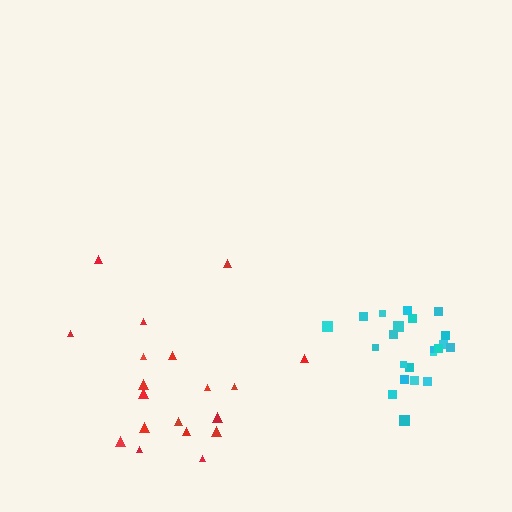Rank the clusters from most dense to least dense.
cyan, red.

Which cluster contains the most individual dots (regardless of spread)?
Cyan (23).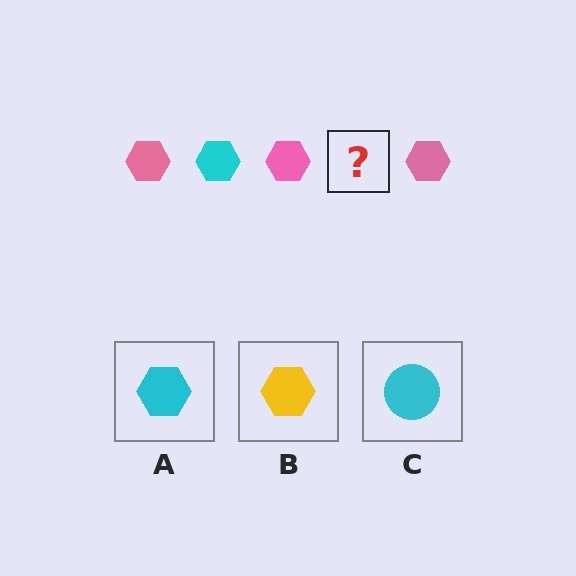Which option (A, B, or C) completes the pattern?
A.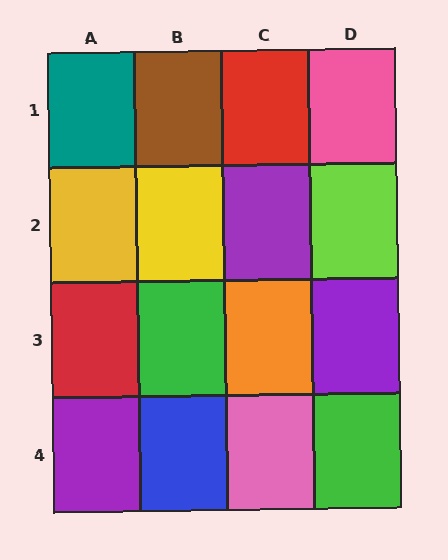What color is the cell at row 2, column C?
Purple.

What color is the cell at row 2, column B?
Yellow.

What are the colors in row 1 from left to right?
Teal, brown, red, pink.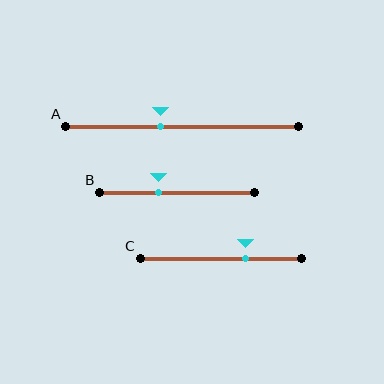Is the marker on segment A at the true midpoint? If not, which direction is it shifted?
No, the marker on segment A is shifted to the left by about 9% of the segment length.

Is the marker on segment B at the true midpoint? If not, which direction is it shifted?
No, the marker on segment B is shifted to the left by about 12% of the segment length.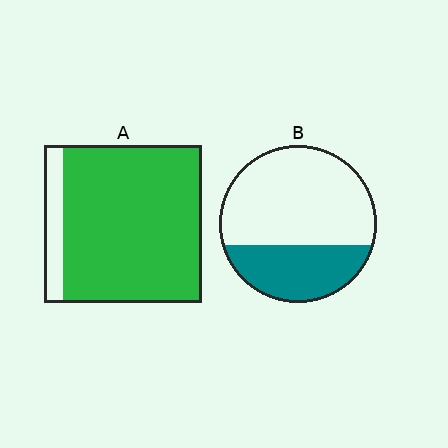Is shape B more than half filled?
No.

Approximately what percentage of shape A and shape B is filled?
A is approximately 90% and B is approximately 35%.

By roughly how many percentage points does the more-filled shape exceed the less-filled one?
By roughly 55 percentage points (A over B).